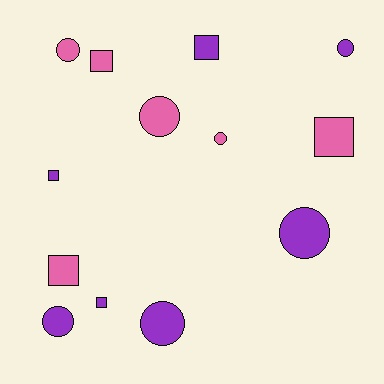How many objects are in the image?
There are 13 objects.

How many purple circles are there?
There are 4 purple circles.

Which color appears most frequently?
Purple, with 7 objects.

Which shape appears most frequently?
Circle, with 7 objects.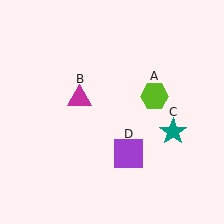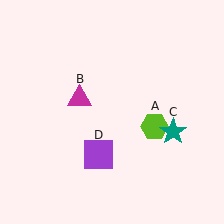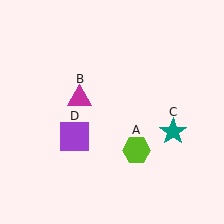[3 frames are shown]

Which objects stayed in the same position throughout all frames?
Magenta triangle (object B) and teal star (object C) remained stationary.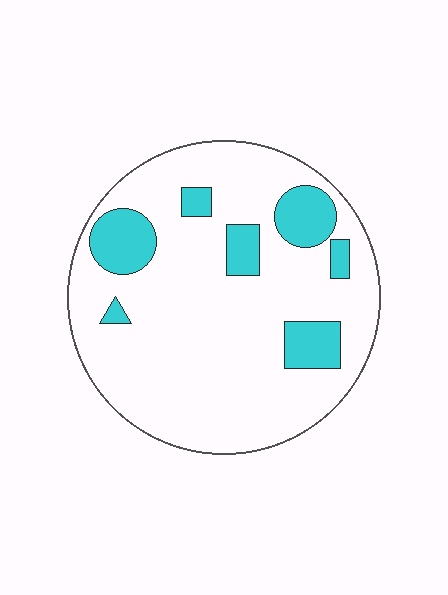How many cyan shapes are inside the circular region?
7.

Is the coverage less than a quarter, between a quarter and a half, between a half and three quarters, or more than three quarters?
Less than a quarter.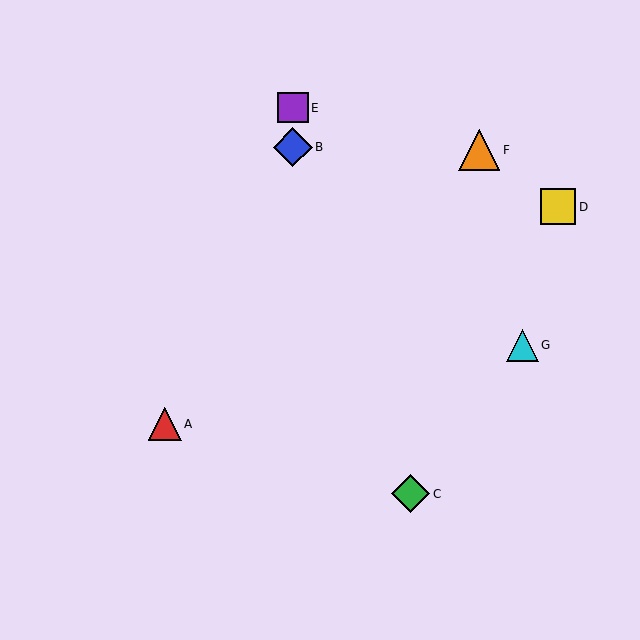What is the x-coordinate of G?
Object G is at x≈522.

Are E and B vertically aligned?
Yes, both are at x≈293.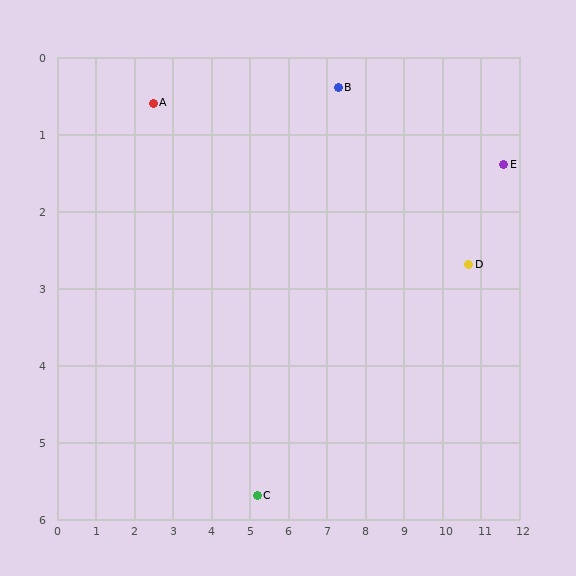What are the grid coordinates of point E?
Point E is at approximately (11.6, 1.4).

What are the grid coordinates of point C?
Point C is at approximately (5.2, 5.7).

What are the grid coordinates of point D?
Point D is at approximately (10.7, 2.7).